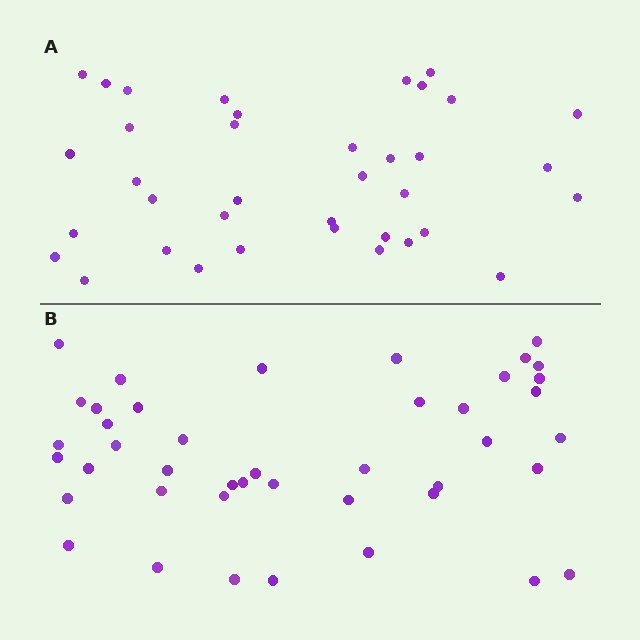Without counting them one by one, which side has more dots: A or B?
Region B (the bottom region) has more dots.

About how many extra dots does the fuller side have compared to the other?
Region B has about 6 more dots than region A.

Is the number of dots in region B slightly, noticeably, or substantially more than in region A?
Region B has only slightly more — the two regions are fairly close. The ratio is roughly 1.2 to 1.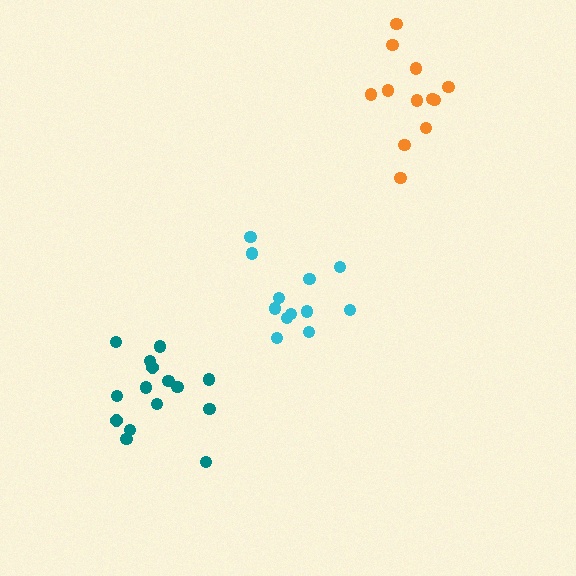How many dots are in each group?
Group 1: 12 dots, Group 2: 12 dots, Group 3: 15 dots (39 total).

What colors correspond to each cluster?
The clusters are colored: cyan, orange, teal.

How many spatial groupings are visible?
There are 3 spatial groupings.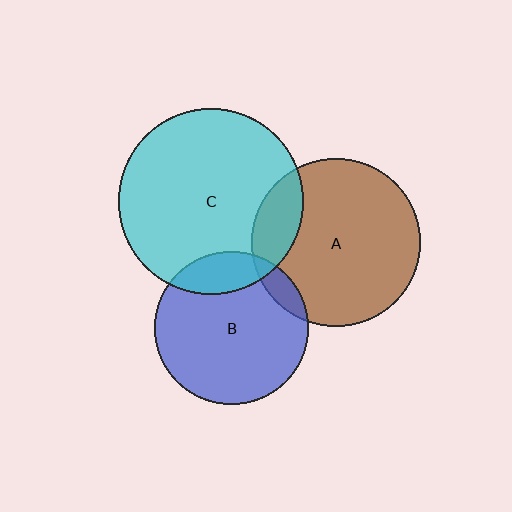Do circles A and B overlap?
Yes.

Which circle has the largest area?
Circle C (cyan).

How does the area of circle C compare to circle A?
Approximately 1.2 times.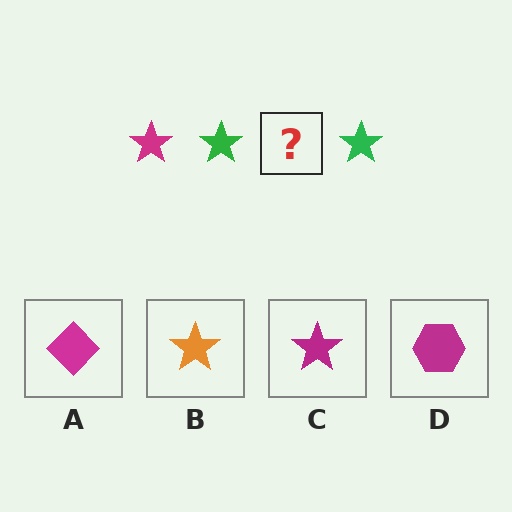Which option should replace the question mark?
Option C.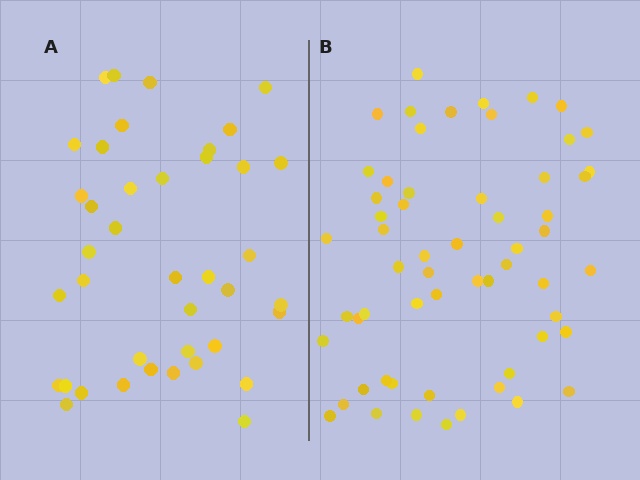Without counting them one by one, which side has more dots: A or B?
Region B (the right region) has more dots.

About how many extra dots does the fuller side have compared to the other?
Region B has approximately 20 more dots than region A.